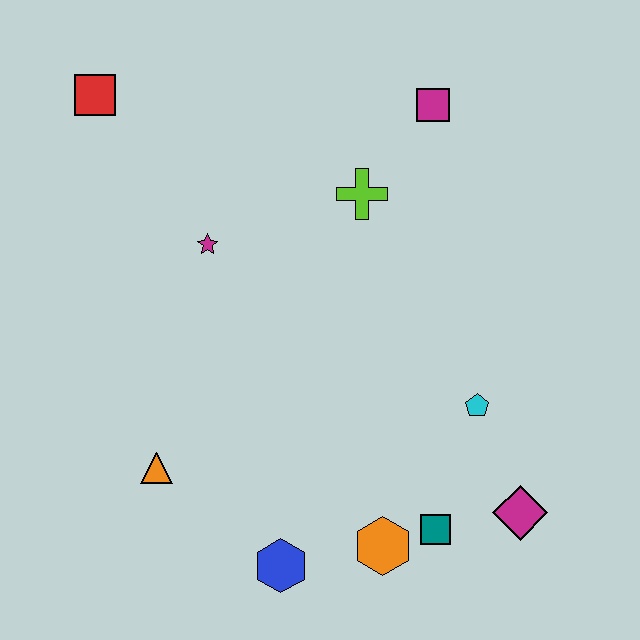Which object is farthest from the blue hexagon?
The red square is farthest from the blue hexagon.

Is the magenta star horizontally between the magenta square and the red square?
Yes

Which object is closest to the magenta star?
The lime cross is closest to the magenta star.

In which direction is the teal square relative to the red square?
The teal square is below the red square.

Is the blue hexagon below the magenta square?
Yes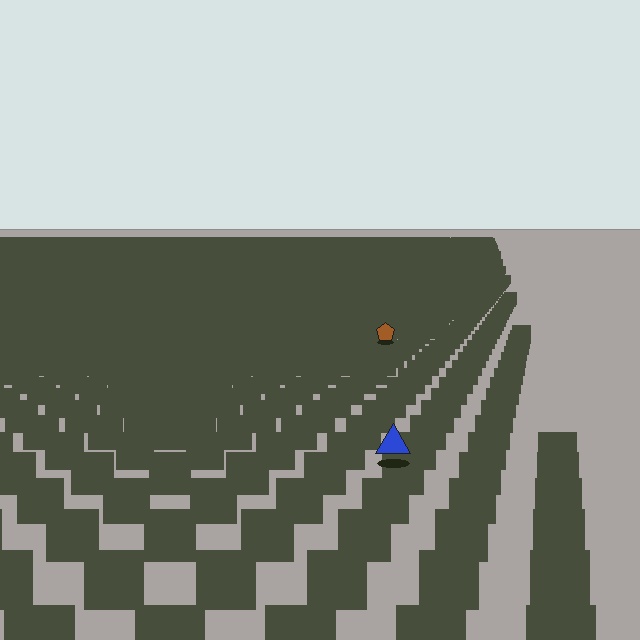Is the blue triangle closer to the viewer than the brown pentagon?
Yes. The blue triangle is closer — you can tell from the texture gradient: the ground texture is coarser near it.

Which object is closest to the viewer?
The blue triangle is closest. The texture marks near it are larger and more spread out.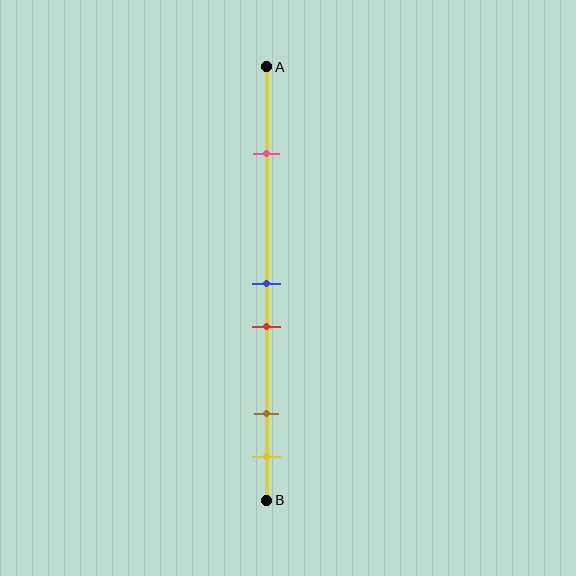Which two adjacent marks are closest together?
The blue and red marks are the closest adjacent pair.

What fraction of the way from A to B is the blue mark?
The blue mark is approximately 50% (0.5) of the way from A to B.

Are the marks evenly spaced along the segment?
No, the marks are not evenly spaced.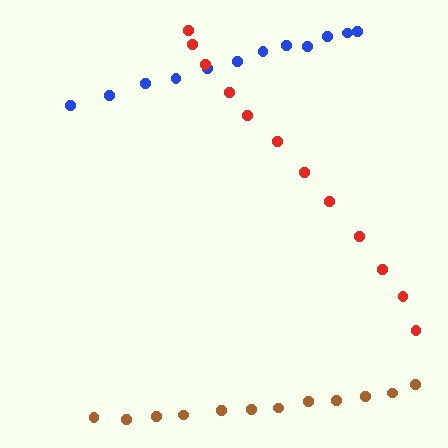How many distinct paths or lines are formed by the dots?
There are 3 distinct paths.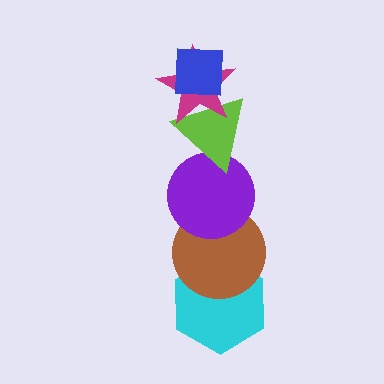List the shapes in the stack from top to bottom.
From top to bottom: the blue square, the magenta star, the lime triangle, the purple circle, the brown circle, the cyan hexagon.